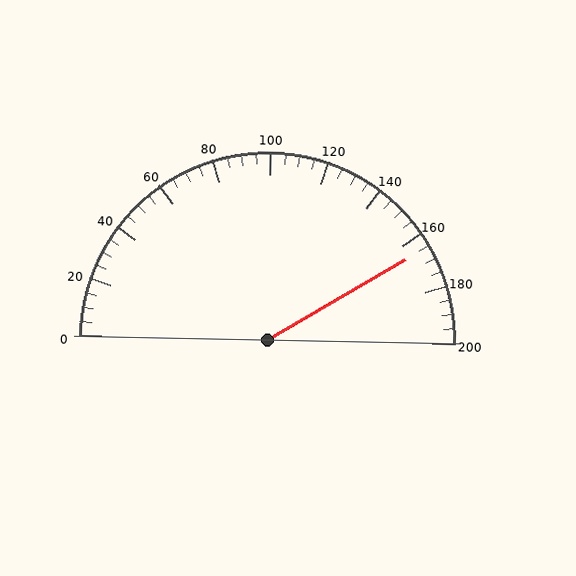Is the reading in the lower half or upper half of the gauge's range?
The reading is in the upper half of the range (0 to 200).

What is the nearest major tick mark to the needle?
The nearest major tick mark is 160.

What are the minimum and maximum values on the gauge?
The gauge ranges from 0 to 200.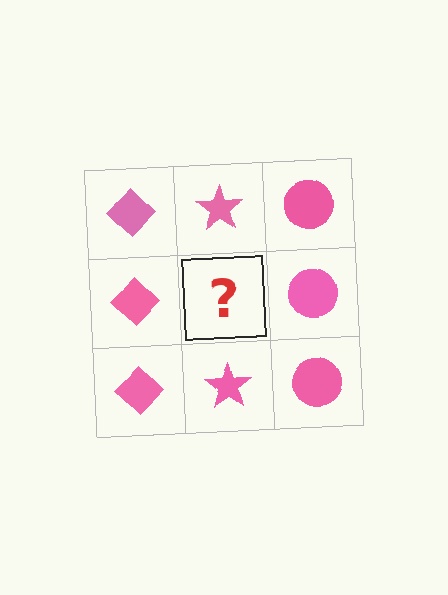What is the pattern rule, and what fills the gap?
The rule is that each column has a consistent shape. The gap should be filled with a pink star.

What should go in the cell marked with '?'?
The missing cell should contain a pink star.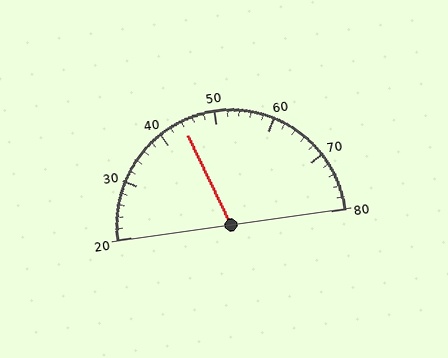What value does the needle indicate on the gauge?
The needle indicates approximately 44.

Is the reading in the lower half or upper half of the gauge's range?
The reading is in the lower half of the range (20 to 80).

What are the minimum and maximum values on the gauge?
The gauge ranges from 20 to 80.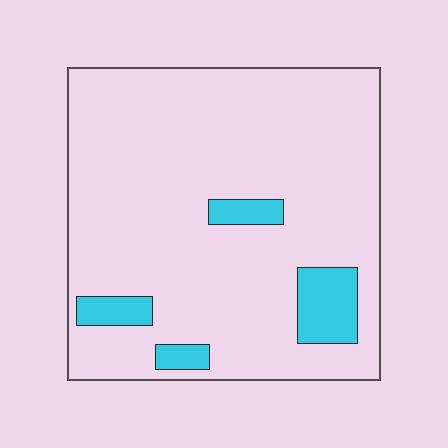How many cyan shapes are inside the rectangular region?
4.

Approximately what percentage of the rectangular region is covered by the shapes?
Approximately 10%.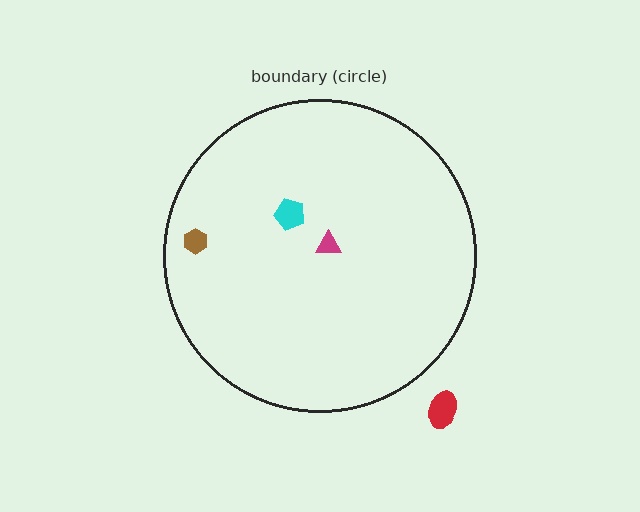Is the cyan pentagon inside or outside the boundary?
Inside.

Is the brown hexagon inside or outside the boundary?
Inside.